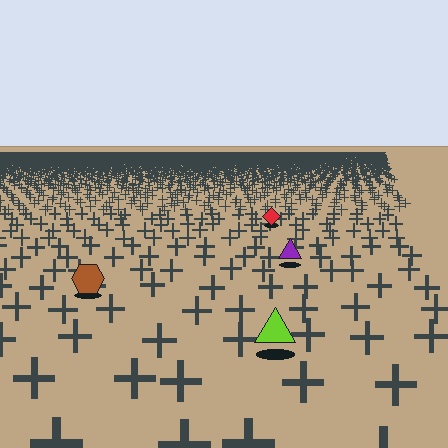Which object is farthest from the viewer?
The red diamond is farthest from the viewer. It appears smaller and the ground texture around it is denser.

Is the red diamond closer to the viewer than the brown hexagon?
No. The brown hexagon is closer — you can tell from the texture gradient: the ground texture is coarser near it.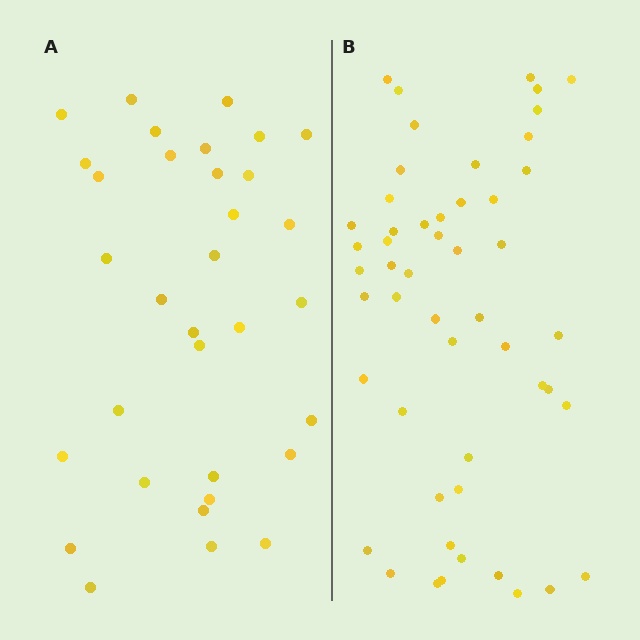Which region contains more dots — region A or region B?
Region B (the right region) has more dots.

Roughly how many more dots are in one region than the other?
Region B has approximately 20 more dots than region A.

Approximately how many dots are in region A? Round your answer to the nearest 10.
About 30 dots. (The exact count is 33, which rounds to 30.)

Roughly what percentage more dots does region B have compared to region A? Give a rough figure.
About 55% more.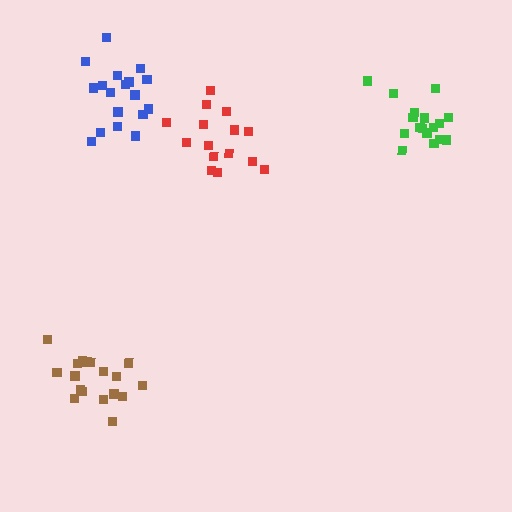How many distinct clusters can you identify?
There are 4 distinct clusters.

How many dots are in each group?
Group 1: 18 dots, Group 2: 18 dots, Group 3: 17 dots, Group 4: 15 dots (68 total).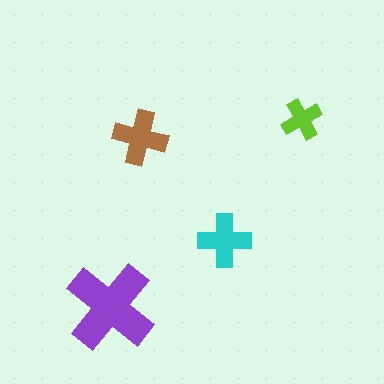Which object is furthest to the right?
The lime cross is rightmost.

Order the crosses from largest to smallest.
the purple one, the brown one, the cyan one, the lime one.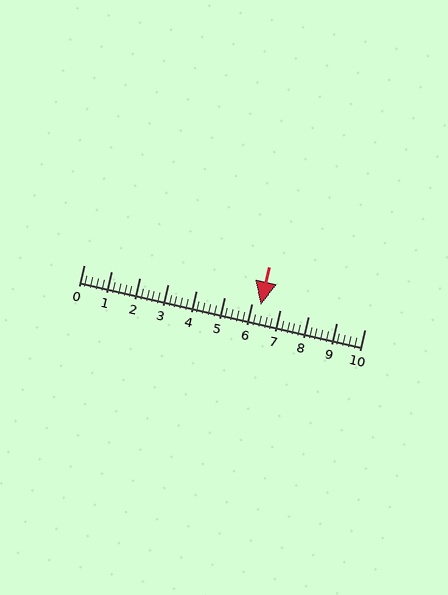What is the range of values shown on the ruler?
The ruler shows values from 0 to 10.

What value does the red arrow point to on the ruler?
The red arrow points to approximately 6.3.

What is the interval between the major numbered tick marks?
The major tick marks are spaced 1 units apart.